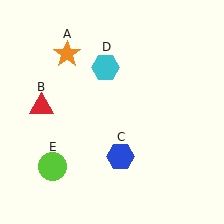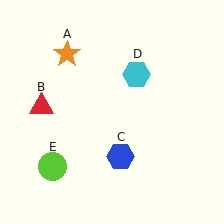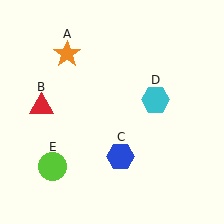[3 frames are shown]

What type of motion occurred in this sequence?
The cyan hexagon (object D) rotated clockwise around the center of the scene.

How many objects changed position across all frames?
1 object changed position: cyan hexagon (object D).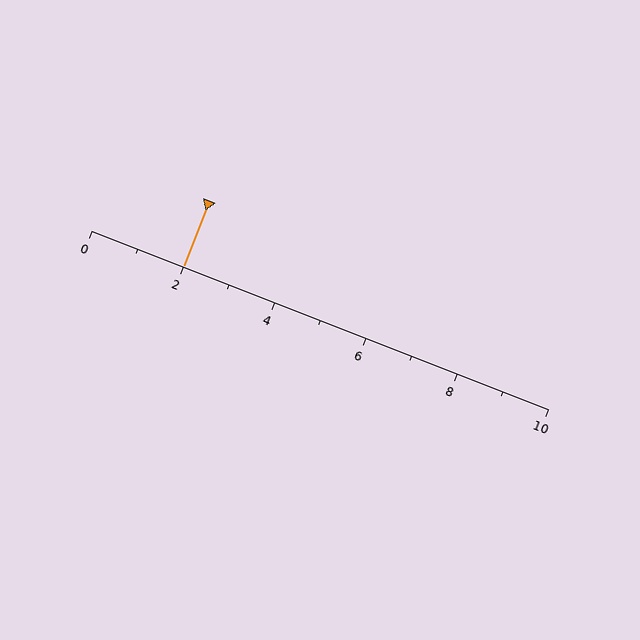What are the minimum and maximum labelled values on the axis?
The axis runs from 0 to 10.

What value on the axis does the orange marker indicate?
The marker indicates approximately 2.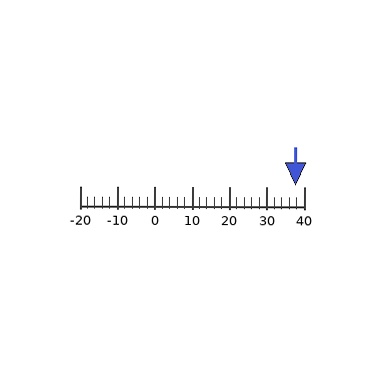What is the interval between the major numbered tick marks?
The major tick marks are spaced 10 units apart.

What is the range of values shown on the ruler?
The ruler shows values from -20 to 40.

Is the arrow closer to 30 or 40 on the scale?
The arrow is closer to 40.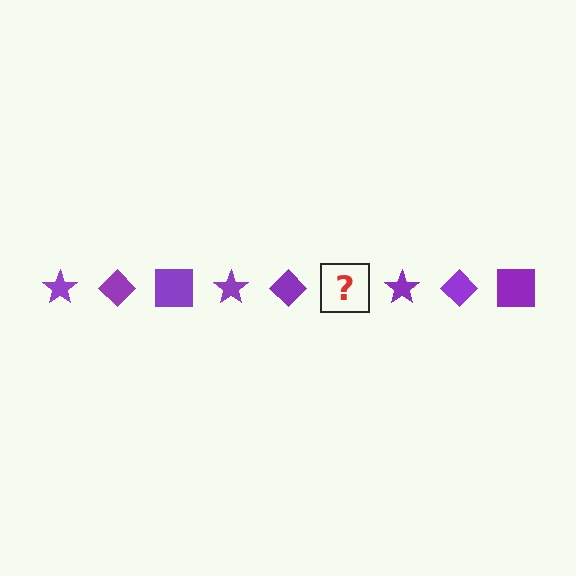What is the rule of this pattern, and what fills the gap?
The rule is that the pattern cycles through star, diamond, square shapes in purple. The gap should be filled with a purple square.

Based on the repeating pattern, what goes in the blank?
The blank should be a purple square.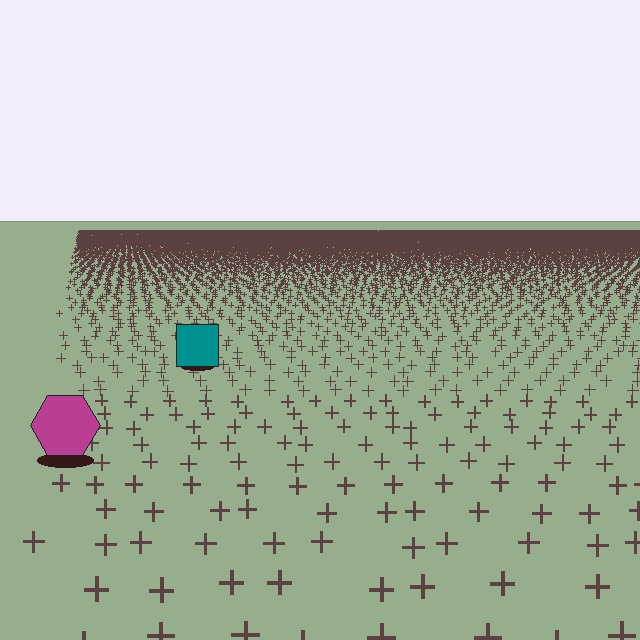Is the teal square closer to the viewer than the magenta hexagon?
No. The magenta hexagon is closer — you can tell from the texture gradient: the ground texture is coarser near it.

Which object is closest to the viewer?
The magenta hexagon is closest. The texture marks near it are larger and more spread out.